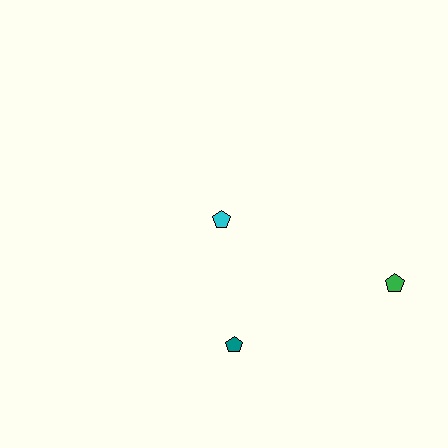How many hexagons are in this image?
There are no hexagons.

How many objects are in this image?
There are 3 objects.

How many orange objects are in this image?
There are no orange objects.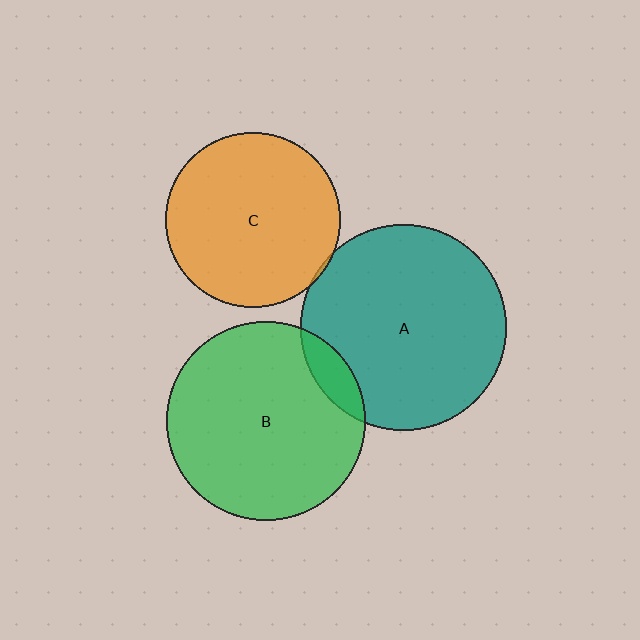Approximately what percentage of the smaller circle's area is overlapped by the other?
Approximately 10%.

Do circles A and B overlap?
Yes.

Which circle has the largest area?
Circle A (teal).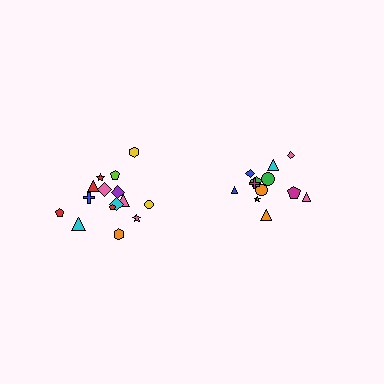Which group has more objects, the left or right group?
The left group.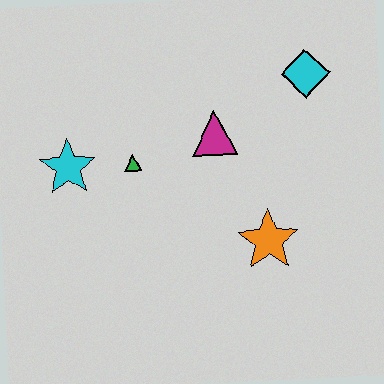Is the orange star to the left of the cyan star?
No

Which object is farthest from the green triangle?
The cyan diamond is farthest from the green triangle.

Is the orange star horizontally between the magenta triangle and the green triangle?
No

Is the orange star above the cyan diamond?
No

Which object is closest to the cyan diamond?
The magenta triangle is closest to the cyan diamond.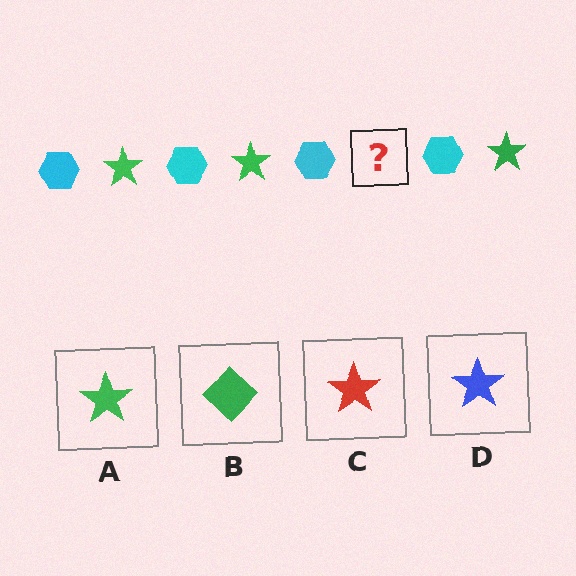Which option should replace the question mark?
Option A.